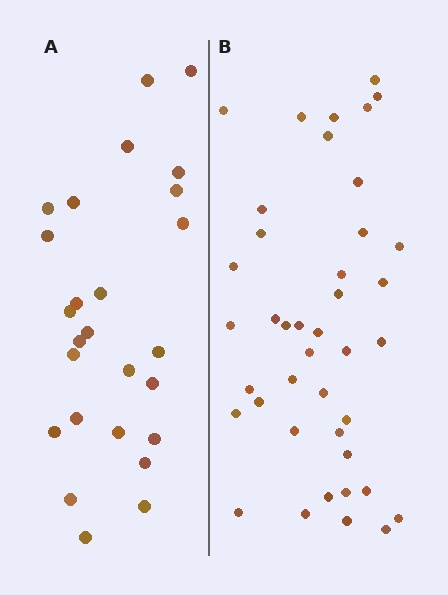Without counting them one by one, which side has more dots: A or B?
Region B (the right region) has more dots.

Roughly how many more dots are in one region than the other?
Region B has approximately 15 more dots than region A.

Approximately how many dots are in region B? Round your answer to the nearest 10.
About 40 dots. (The exact count is 41, which rounds to 40.)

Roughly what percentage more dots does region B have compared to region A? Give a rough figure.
About 60% more.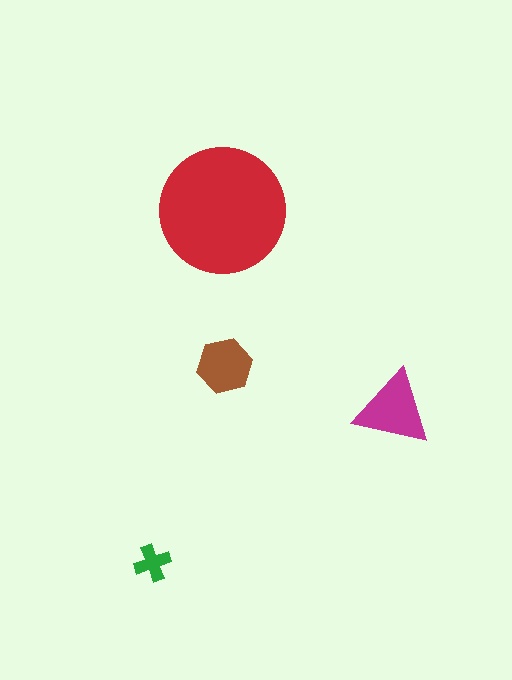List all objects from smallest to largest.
The green cross, the brown hexagon, the magenta triangle, the red circle.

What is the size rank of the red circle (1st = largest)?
1st.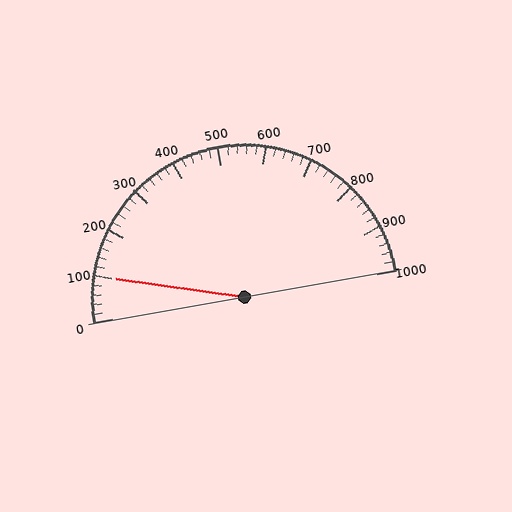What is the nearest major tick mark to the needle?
The nearest major tick mark is 100.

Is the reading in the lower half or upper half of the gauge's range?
The reading is in the lower half of the range (0 to 1000).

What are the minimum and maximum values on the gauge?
The gauge ranges from 0 to 1000.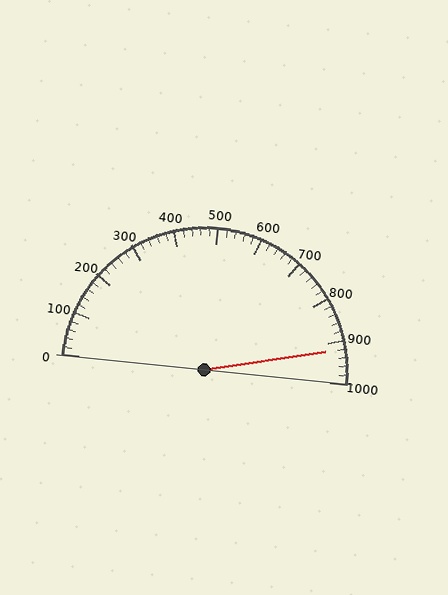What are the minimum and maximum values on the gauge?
The gauge ranges from 0 to 1000.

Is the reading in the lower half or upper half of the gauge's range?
The reading is in the upper half of the range (0 to 1000).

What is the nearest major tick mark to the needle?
The nearest major tick mark is 900.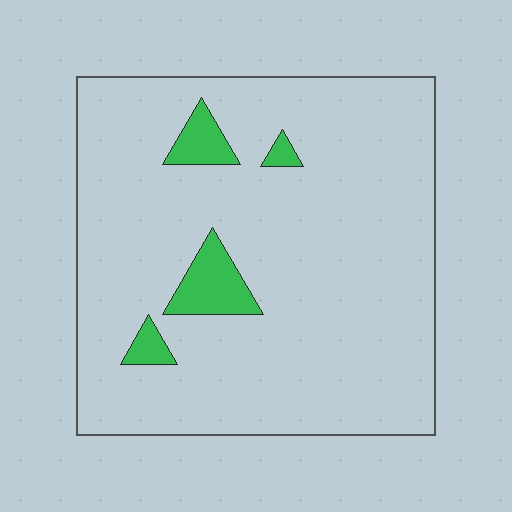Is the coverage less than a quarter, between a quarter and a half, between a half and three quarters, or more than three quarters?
Less than a quarter.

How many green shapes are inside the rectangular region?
4.